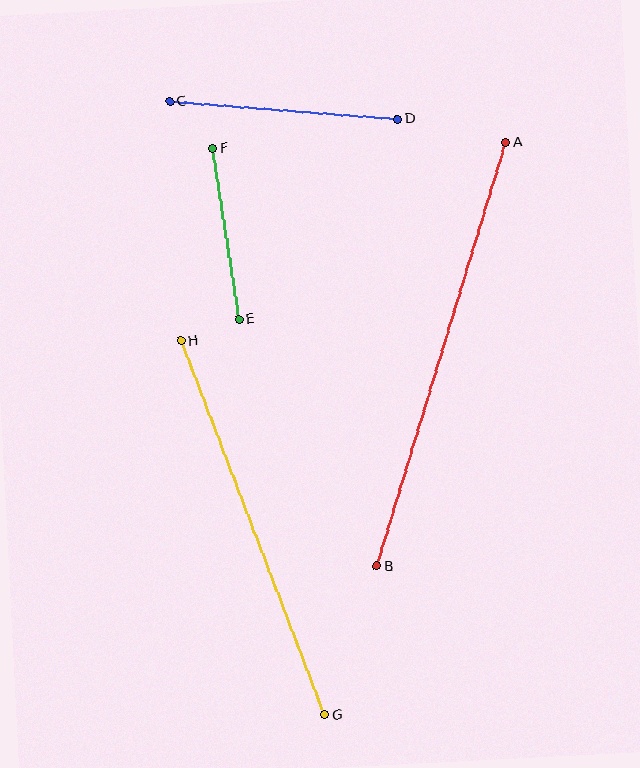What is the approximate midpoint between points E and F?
The midpoint is at approximately (226, 234) pixels.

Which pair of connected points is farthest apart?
Points A and B are farthest apart.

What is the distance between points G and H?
The distance is approximately 401 pixels.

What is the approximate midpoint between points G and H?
The midpoint is at approximately (253, 528) pixels.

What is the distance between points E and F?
The distance is approximately 173 pixels.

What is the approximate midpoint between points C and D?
The midpoint is at approximately (284, 110) pixels.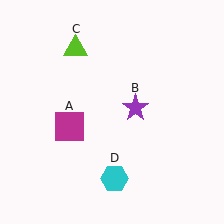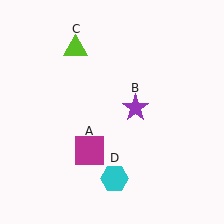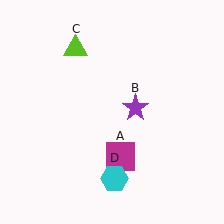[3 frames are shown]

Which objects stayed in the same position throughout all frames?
Purple star (object B) and lime triangle (object C) and cyan hexagon (object D) remained stationary.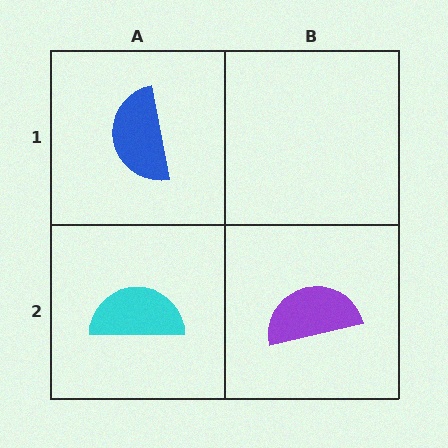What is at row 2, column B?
A purple semicircle.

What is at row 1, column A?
A blue semicircle.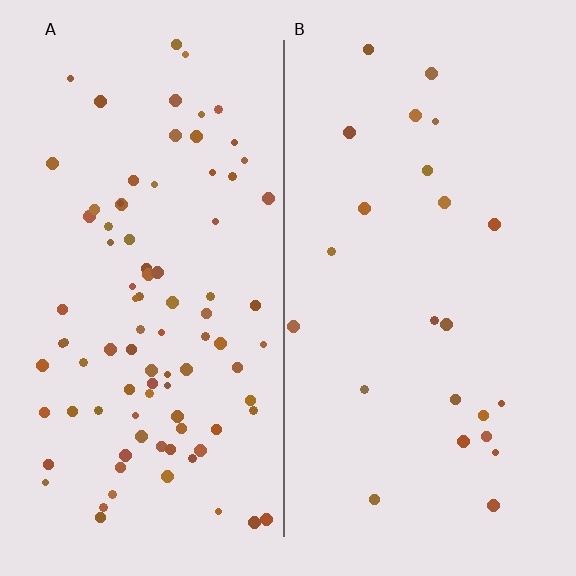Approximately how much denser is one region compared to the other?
Approximately 3.8× — region A over region B.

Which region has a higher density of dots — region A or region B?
A (the left).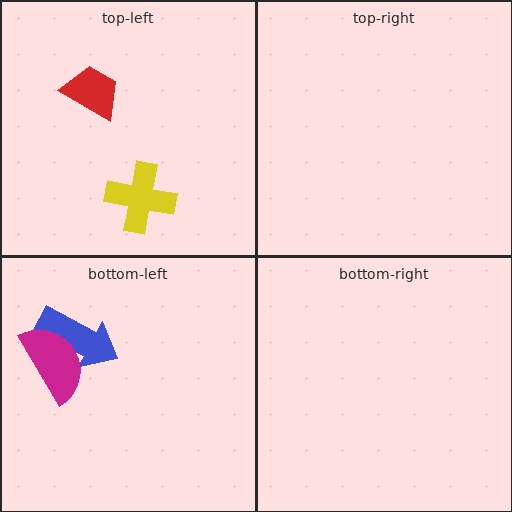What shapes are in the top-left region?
The yellow cross, the red trapezoid.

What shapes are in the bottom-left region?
The blue arrow, the magenta semicircle.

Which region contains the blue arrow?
The bottom-left region.